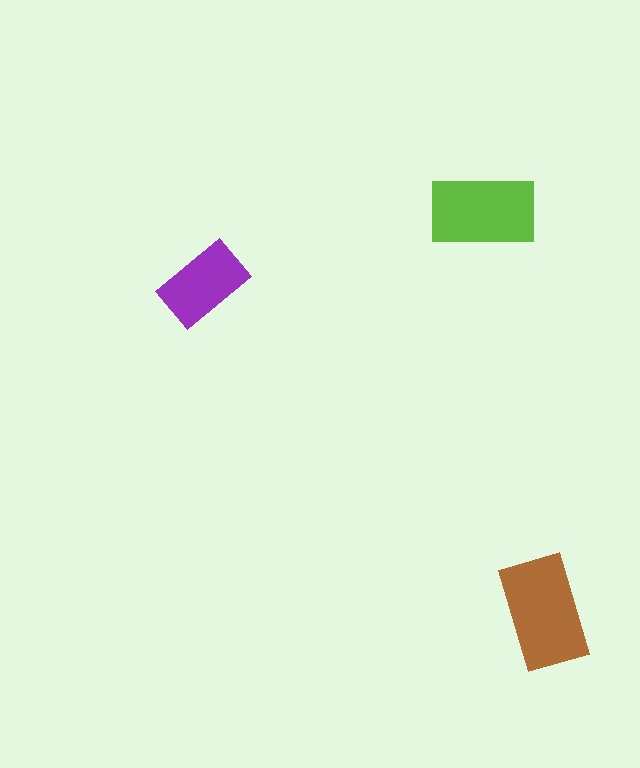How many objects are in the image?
There are 3 objects in the image.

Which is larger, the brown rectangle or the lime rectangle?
The brown one.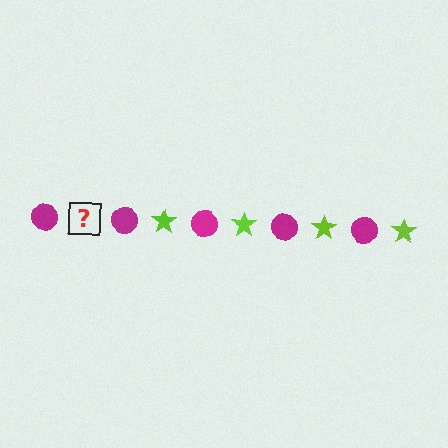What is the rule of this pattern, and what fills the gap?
The rule is that the pattern alternates between magenta circle and lime star. The gap should be filled with a lime star.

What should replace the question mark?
The question mark should be replaced with a lime star.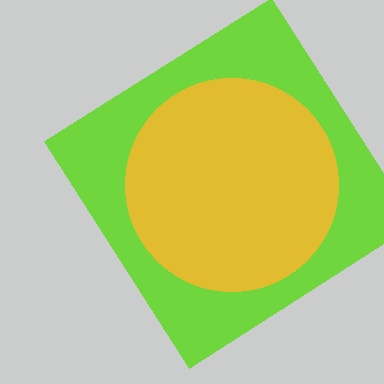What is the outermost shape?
The lime diamond.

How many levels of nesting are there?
2.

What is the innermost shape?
The yellow circle.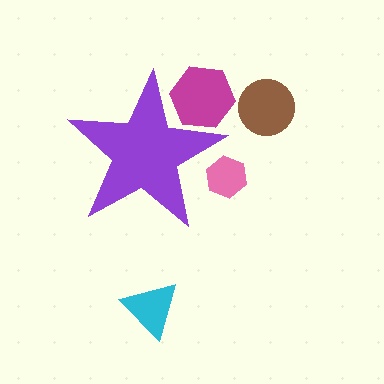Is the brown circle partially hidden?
No, the brown circle is fully visible.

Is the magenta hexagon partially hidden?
Yes, the magenta hexagon is partially hidden behind the purple star.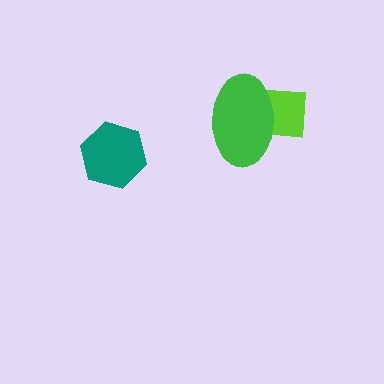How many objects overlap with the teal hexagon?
0 objects overlap with the teal hexagon.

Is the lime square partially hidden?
Yes, it is partially covered by another shape.